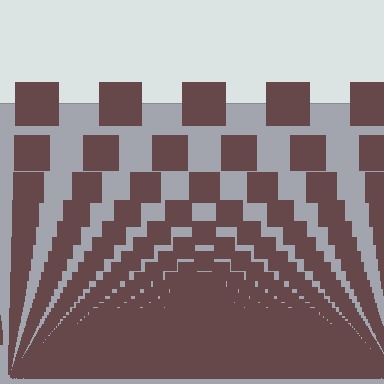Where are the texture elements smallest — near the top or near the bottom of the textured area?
Near the bottom.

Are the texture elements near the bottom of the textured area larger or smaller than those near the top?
Smaller. The gradient is inverted — elements near the bottom are smaller and denser.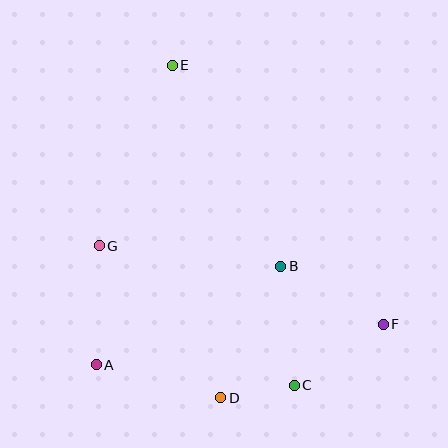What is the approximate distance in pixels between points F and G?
The distance between F and G is approximately 295 pixels.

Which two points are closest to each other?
Points C and D are closest to each other.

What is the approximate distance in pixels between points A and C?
The distance between A and C is approximately 199 pixels.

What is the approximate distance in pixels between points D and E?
The distance between D and E is approximately 336 pixels.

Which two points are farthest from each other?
Points C and E are farthest from each other.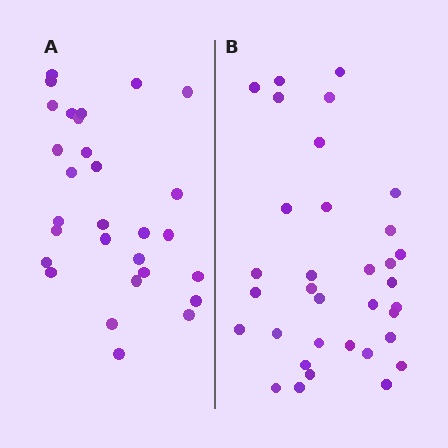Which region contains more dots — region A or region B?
Region B (the right region) has more dots.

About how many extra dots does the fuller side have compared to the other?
Region B has about 5 more dots than region A.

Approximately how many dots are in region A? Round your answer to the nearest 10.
About 30 dots. (The exact count is 29, which rounds to 30.)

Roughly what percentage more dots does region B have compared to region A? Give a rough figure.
About 15% more.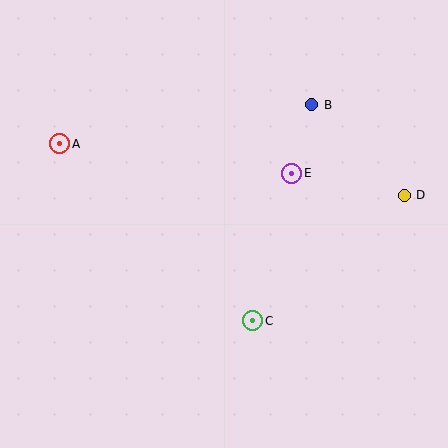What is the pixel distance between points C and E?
The distance between C and E is 152 pixels.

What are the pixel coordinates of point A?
Point A is at (60, 144).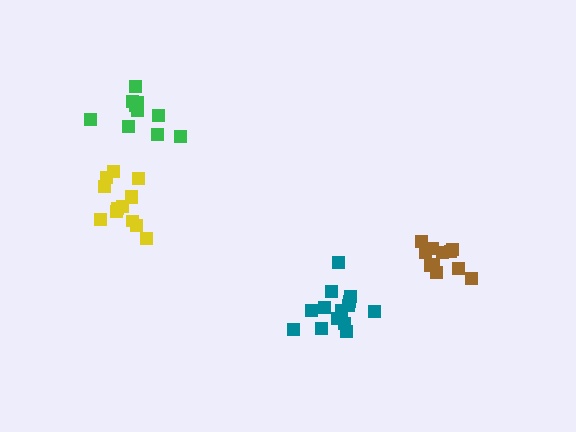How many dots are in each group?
Group 1: 10 dots, Group 2: 11 dots, Group 3: 14 dots, Group 4: 13 dots (48 total).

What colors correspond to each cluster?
The clusters are colored: green, brown, teal, yellow.